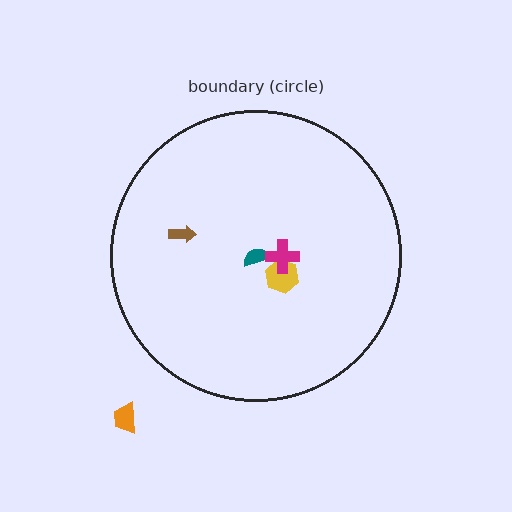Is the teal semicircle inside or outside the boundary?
Inside.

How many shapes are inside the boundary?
4 inside, 1 outside.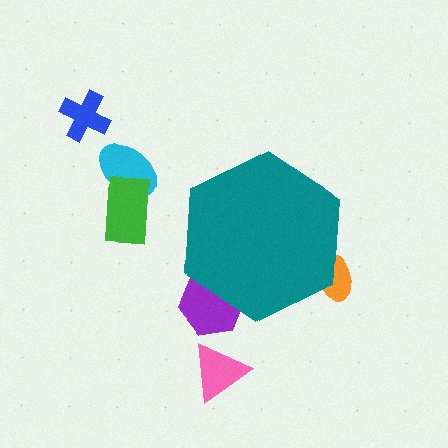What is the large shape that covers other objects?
A teal hexagon.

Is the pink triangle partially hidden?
No, the pink triangle is fully visible.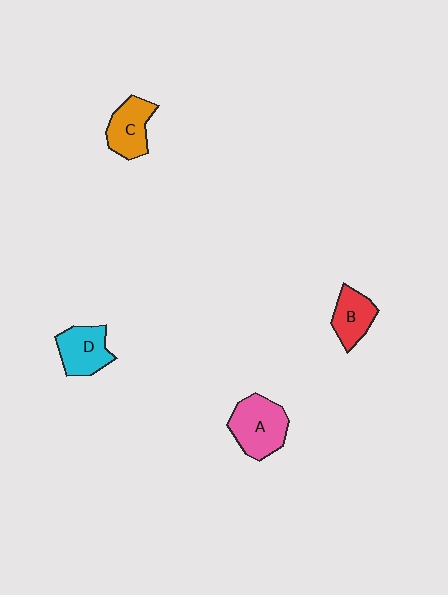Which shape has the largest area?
Shape A (pink).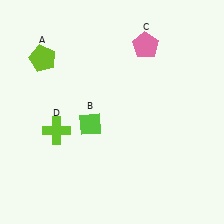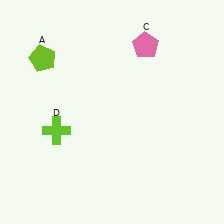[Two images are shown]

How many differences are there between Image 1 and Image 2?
There is 1 difference between the two images.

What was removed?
The lime diamond (B) was removed in Image 2.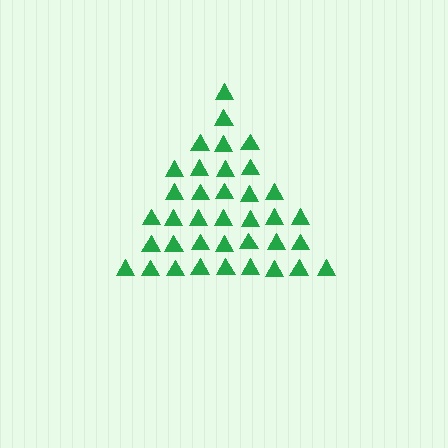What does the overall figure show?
The overall figure shows a triangle.